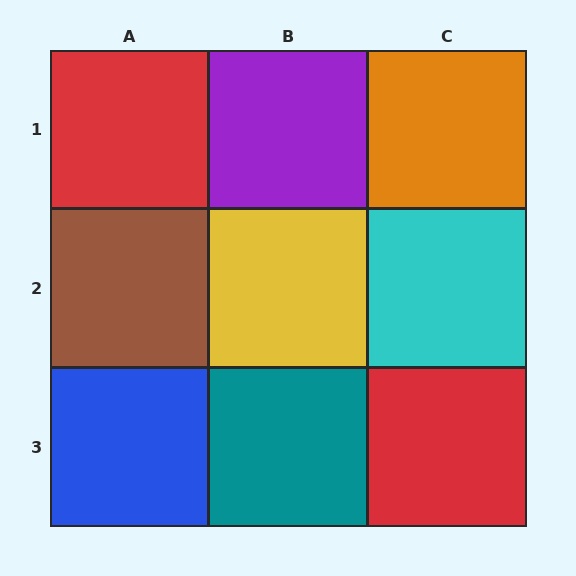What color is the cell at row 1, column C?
Orange.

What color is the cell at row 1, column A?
Red.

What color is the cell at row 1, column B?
Purple.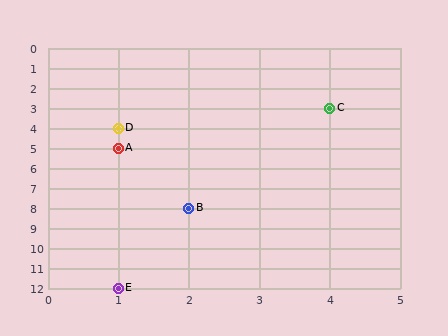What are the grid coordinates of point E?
Point E is at grid coordinates (1, 12).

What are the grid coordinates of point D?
Point D is at grid coordinates (1, 4).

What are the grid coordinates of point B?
Point B is at grid coordinates (2, 8).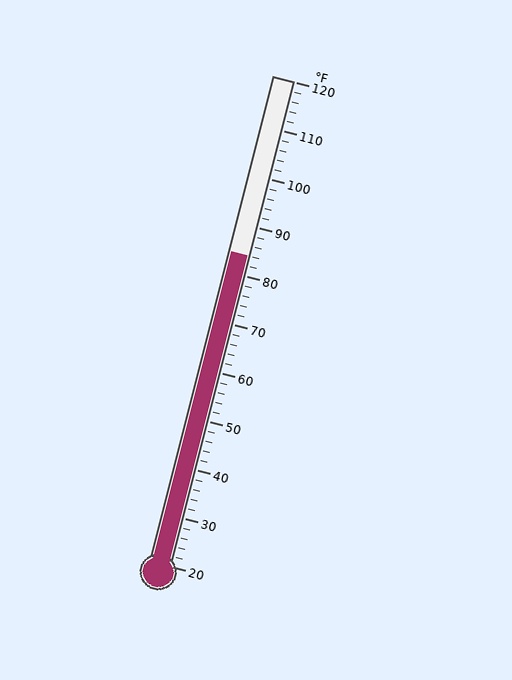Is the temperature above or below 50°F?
The temperature is above 50°F.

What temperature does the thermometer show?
The thermometer shows approximately 84°F.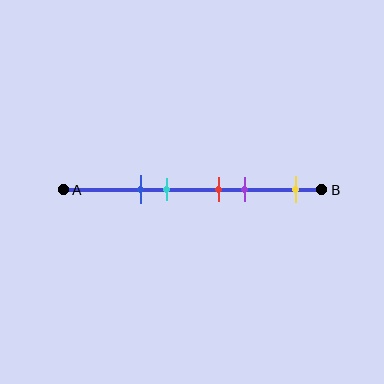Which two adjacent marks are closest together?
The red and purple marks are the closest adjacent pair.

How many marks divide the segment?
There are 5 marks dividing the segment.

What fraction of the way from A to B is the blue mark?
The blue mark is approximately 30% (0.3) of the way from A to B.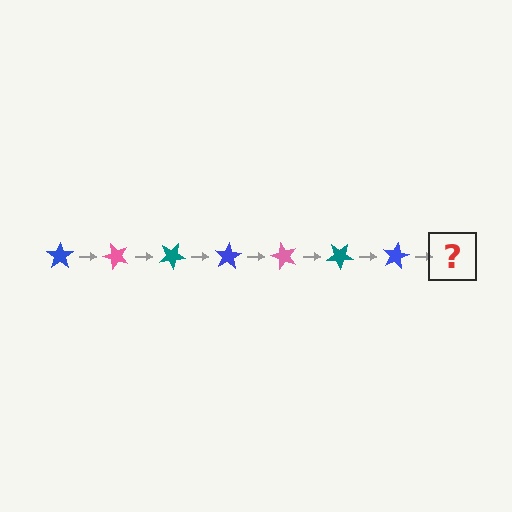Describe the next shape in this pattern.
It should be a pink star, rotated 350 degrees from the start.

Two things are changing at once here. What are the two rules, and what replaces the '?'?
The two rules are that it rotates 50 degrees each step and the color cycles through blue, pink, and teal. The '?' should be a pink star, rotated 350 degrees from the start.